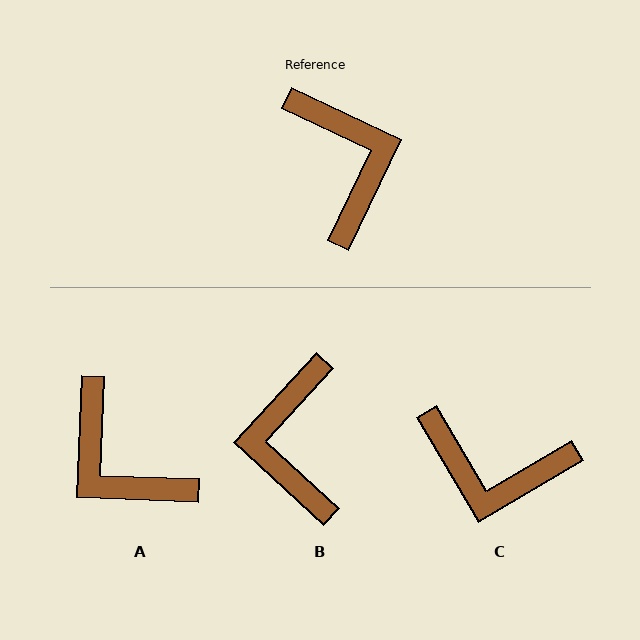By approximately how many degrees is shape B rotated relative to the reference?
Approximately 163 degrees counter-clockwise.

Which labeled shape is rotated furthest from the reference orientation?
B, about 163 degrees away.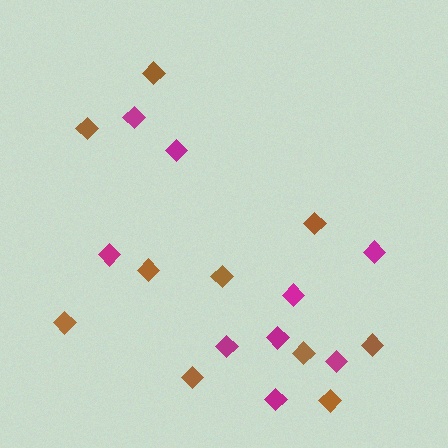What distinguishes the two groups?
There are 2 groups: one group of brown diamonds (10) and one group of magenta diamonds (9).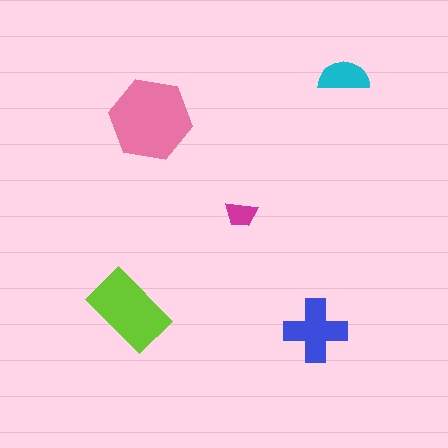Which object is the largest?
The pink hexagon.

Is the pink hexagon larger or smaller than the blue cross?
Larger.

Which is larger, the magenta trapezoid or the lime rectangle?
The lime rectangle.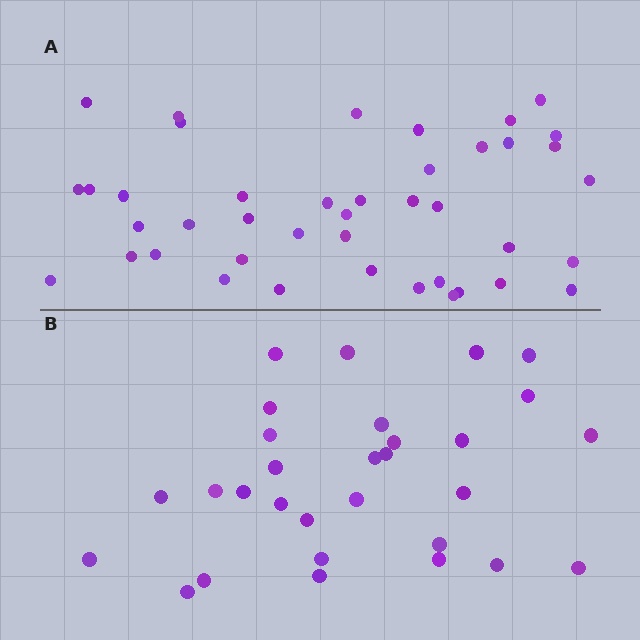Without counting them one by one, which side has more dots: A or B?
Region A (the top region) has more dots.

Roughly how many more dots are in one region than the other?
Region A has roughly 12 or so more dots than region B.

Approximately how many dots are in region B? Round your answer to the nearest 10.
About 30 dots.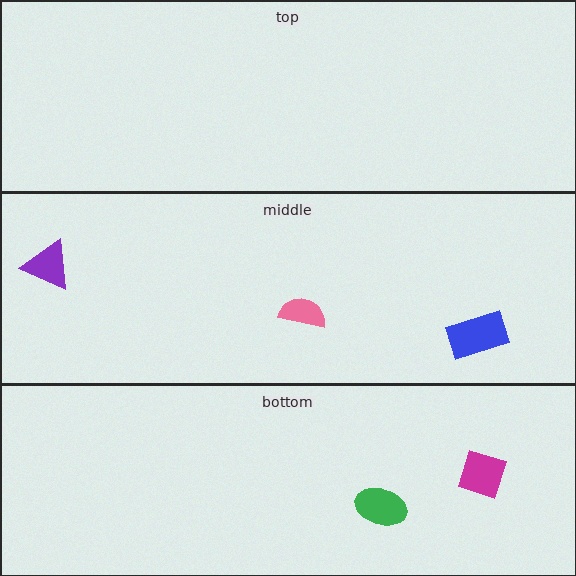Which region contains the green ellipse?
The bottom region.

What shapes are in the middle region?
The purple triangle, the blue rectangle, the pink semicircle.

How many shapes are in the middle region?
3.